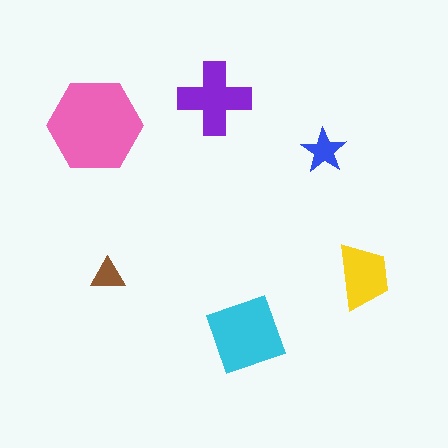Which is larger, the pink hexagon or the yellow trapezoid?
The pink hexagon.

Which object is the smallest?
The brown triangle.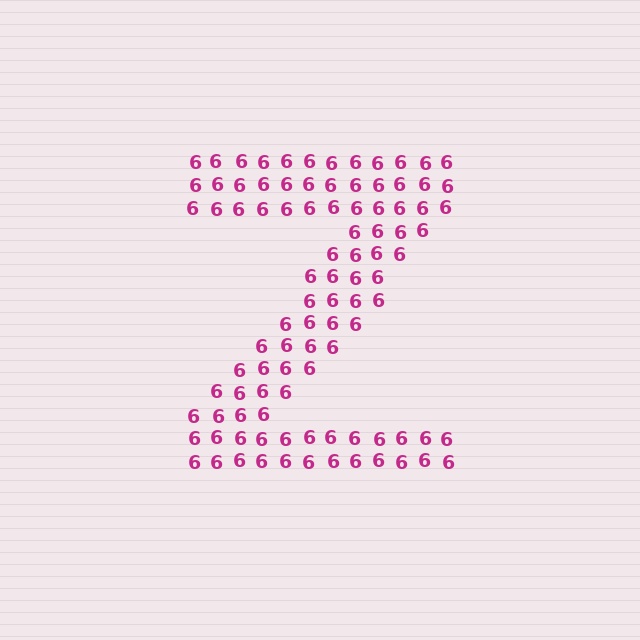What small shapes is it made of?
It is made of small digit 6's.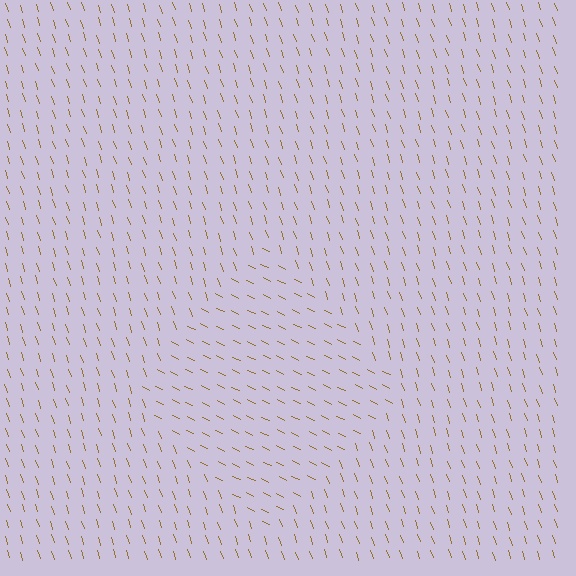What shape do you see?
I see a diamond.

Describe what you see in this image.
The image is filled with small brown line segments. A diamond region in the image has lines oriented differently from the surrounding lines, creating a visible texture boundary.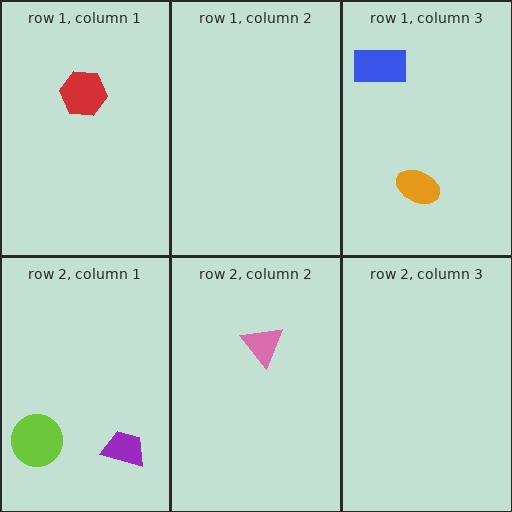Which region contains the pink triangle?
The row 2, column 2 region.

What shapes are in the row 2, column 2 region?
The pink triangle.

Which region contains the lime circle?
The row 2, column 1 region.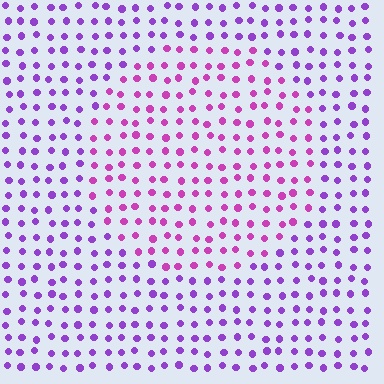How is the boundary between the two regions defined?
The boundary is defined purely by a slight shift in hue (about 33 degrees). Spacing, size, and orientation are identical on both sides.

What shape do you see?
I see a circle.